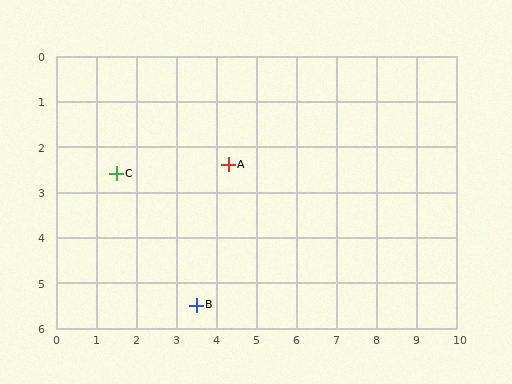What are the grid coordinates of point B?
Point B is at approximately (3.5, 5.5).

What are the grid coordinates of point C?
Point C is at approximately (1.5, 2.6).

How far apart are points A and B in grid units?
Points A and B are about 3.2 grid units apart.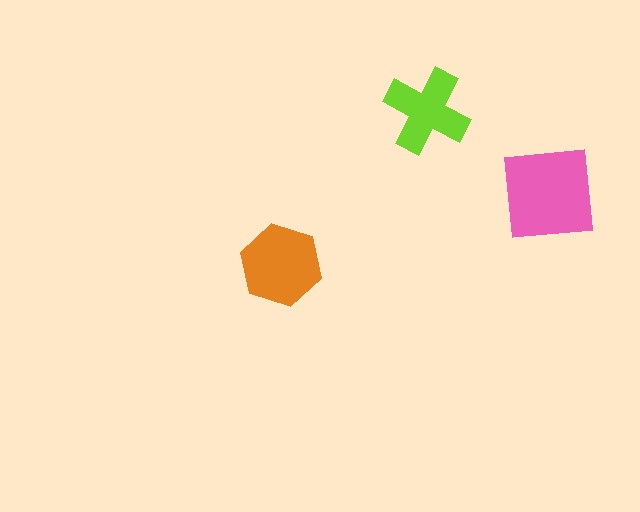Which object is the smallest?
The lime cross.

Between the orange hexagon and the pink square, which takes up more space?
The pink square.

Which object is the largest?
The pink square.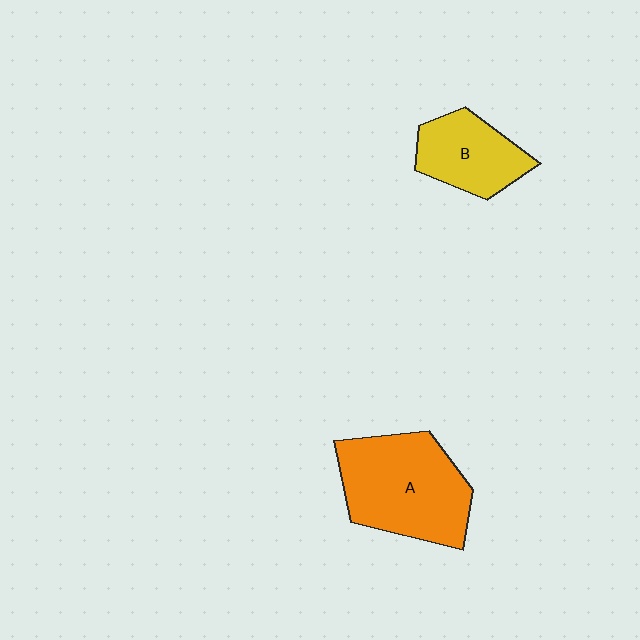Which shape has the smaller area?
Shape B (yellow).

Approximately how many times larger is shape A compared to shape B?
Approximately 1.7 times.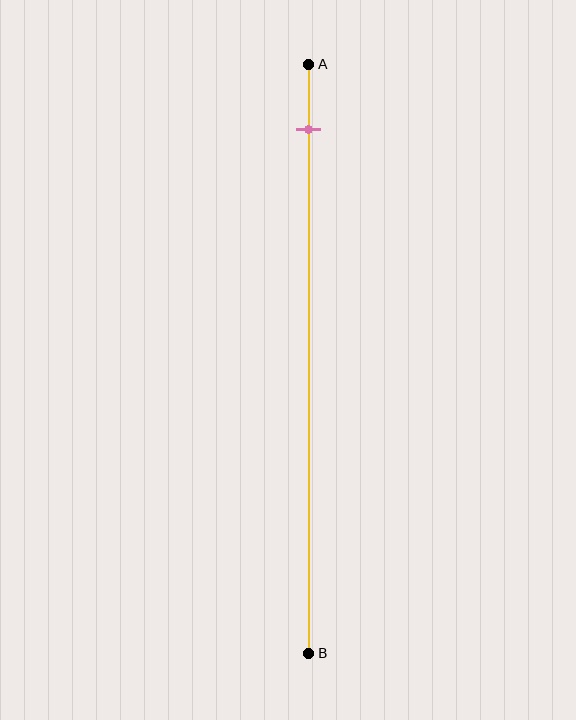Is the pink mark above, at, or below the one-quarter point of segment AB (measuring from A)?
The pink mark is above the one-quarter point of segment AB.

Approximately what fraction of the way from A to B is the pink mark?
The pink mark is approximately 10% of the way from A to B.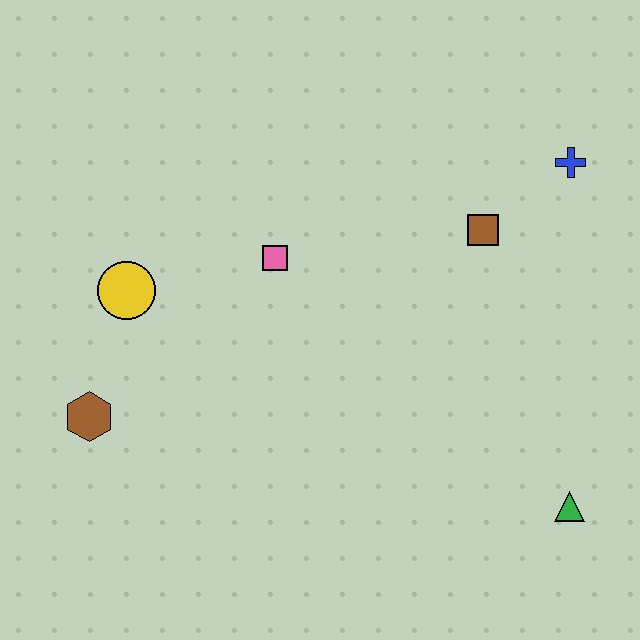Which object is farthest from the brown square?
The brown hexagon is farthest from the brown square.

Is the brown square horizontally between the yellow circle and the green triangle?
Yes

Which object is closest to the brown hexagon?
The yellow circle is closest to the brown hexagon.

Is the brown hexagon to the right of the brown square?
No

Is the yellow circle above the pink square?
No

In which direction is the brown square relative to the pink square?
The brown square is to the right of the pink square.